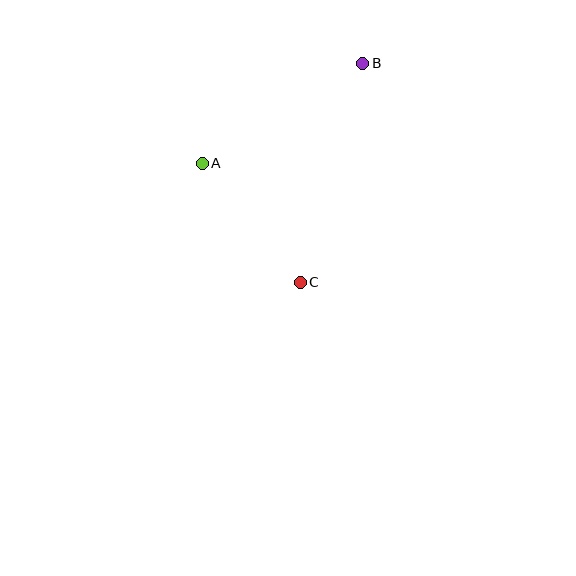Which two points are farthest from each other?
Points B and C are farthest from each other.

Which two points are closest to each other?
Points A and C are closest to each other.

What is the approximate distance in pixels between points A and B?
The distance between A and B is approximately 189 pixels.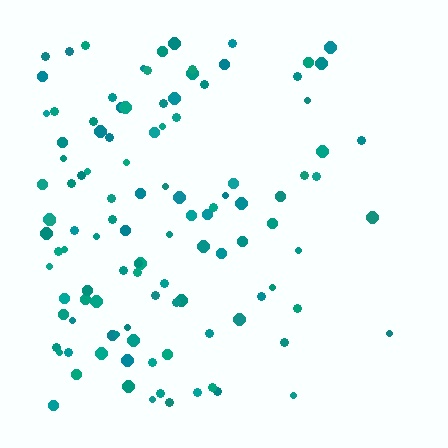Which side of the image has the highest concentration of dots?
The left.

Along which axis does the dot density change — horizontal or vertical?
Horizontal.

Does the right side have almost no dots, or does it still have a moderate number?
Still a moderate number, just noticeably fewer than the left.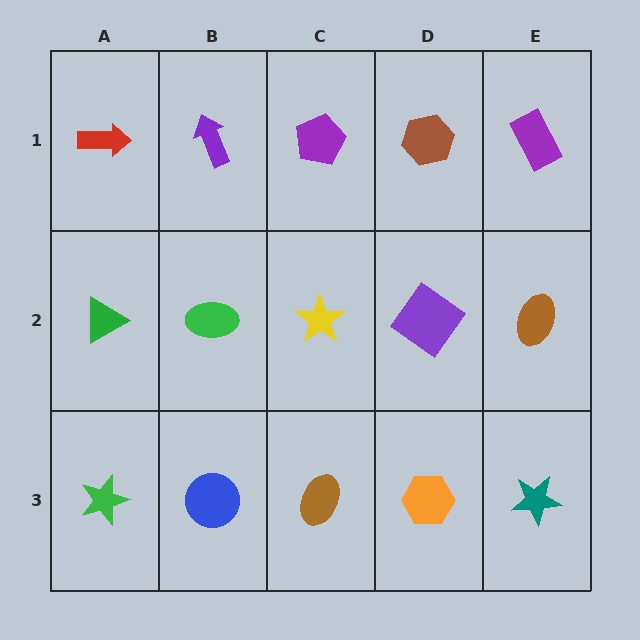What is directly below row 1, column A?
A green triangle.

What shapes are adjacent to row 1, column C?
A yellow star (row 2, column C), a purple arrow (row 1, column B), a brown hexagon (row 1, column D).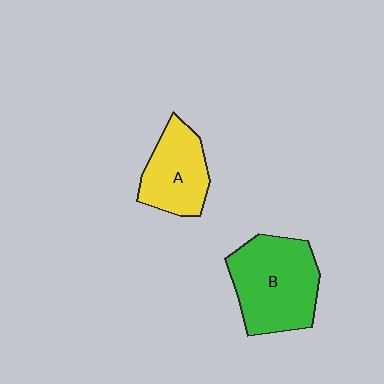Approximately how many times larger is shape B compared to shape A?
Approximately 1.5 times.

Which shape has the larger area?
Shape B (green).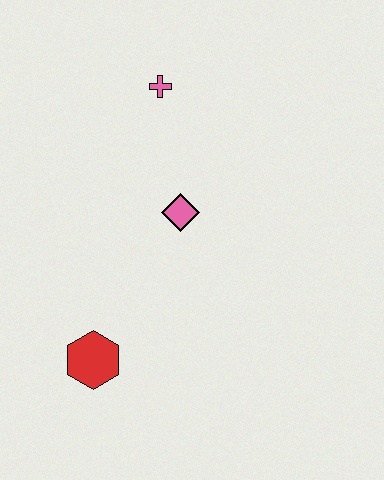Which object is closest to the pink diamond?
The pink cross is closest to the pink diamond.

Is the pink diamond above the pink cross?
No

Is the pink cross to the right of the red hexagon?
Yes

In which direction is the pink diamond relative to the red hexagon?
The pink diamond is above the red hexagon.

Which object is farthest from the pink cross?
The red hexagon is farthest from the pink cross.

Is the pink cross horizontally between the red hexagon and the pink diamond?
Yes